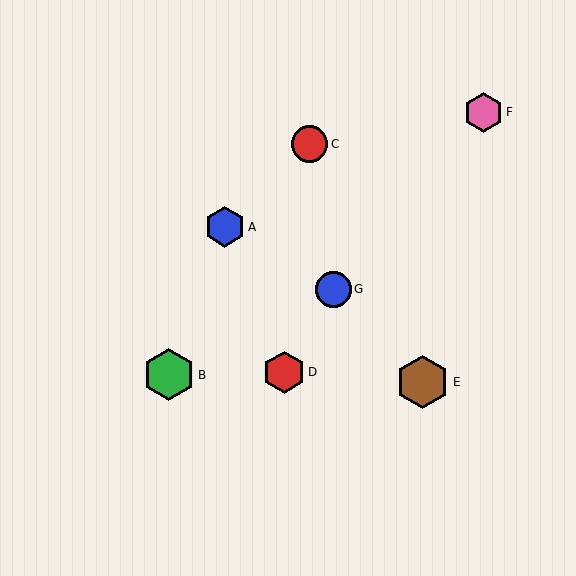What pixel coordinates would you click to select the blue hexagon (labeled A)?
Click at (225, 227) to select the blue hexagon A.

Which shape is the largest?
The brown hexagon (labeled E) is the largest.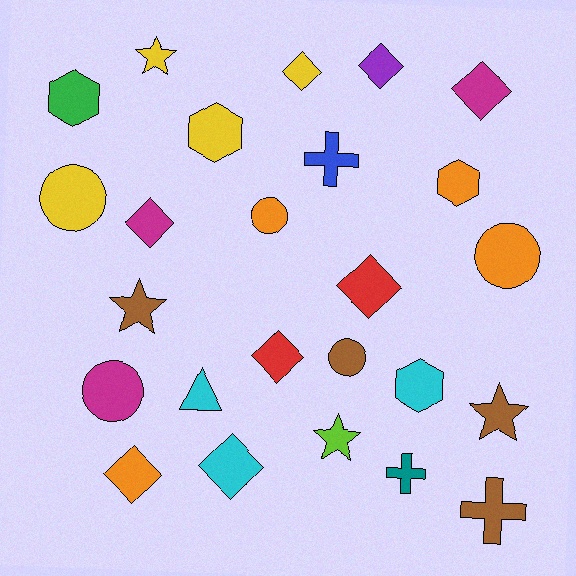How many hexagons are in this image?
There are 4 hexagons.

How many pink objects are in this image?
There are no pink objects.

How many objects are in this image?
There are 25 objects.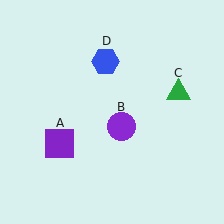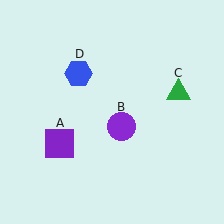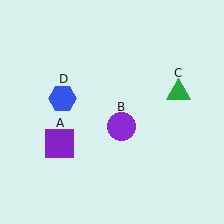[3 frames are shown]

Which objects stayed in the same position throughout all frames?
Purple square (object A) and purple circle (object B) and green triangle (object C) remained stationary.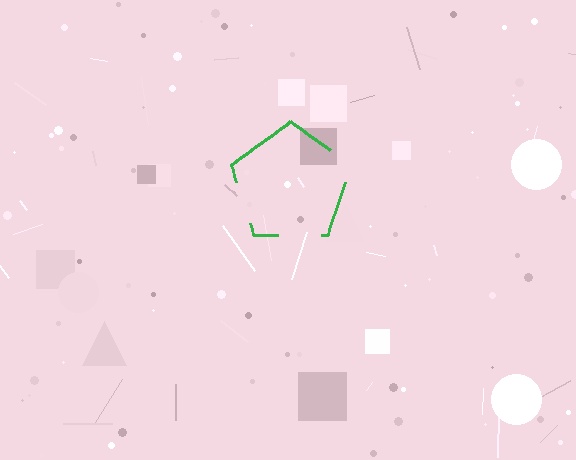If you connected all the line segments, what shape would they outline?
They would outline a pentagon.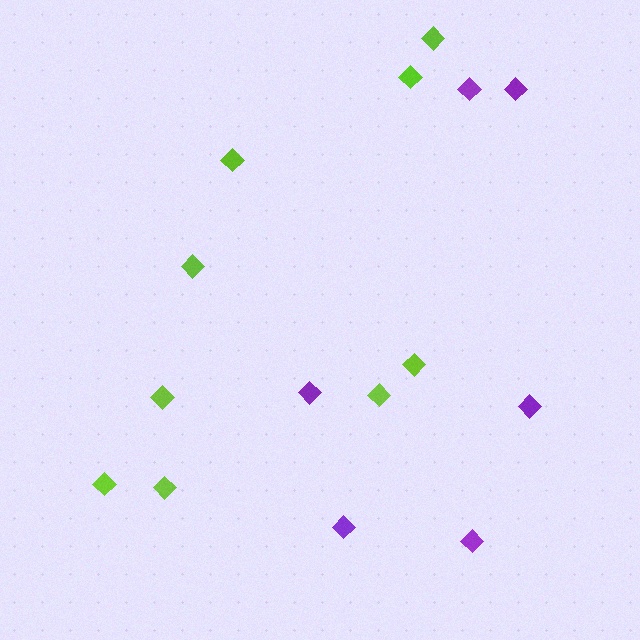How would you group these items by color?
There are 2 groups: one group of lime diamonds (9) and one group of purple diamonds (6).